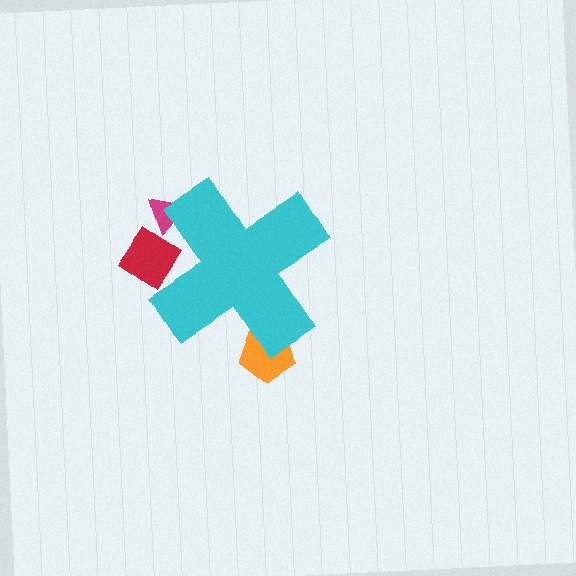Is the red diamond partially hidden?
Yes, the red diamond is partially hidden behind the cyan cross.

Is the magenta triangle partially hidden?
Yes, the magenta triangle is partially hidden behind the cyan cross.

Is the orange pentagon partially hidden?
Yes, the orange pentagon is partially hidden behind the cyan cross.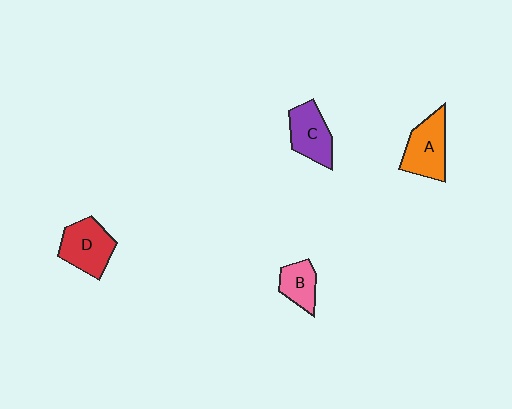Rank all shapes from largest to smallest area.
From largest to smallest: D (red), A (orange), C (purple), B (pink).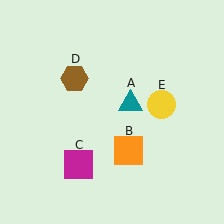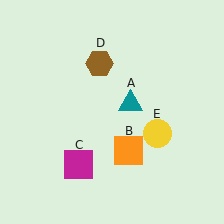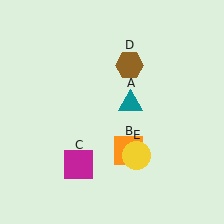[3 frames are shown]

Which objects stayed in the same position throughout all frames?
Teal triangle (object A) and orange square (object B) and magenta square (object C) remained stationary.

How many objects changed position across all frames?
2 objects changed position: brown hexagon (object D), yellow circle (object E).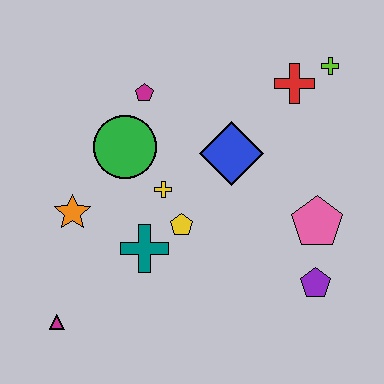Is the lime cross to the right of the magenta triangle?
Yes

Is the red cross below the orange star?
No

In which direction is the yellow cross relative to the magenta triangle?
The yellow cross is above the magenta triangle.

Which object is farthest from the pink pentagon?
The magenta triangle is farthest from the pink pentagon.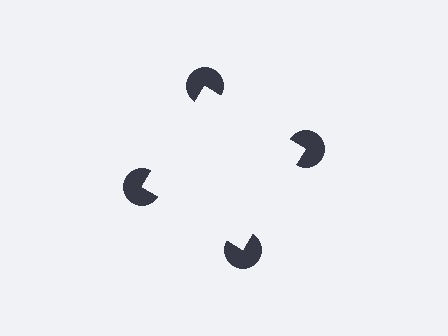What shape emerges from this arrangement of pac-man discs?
An illusory square — its edges are inferred from the aligned wedge cuts in the pac-man discs, not physically drawn.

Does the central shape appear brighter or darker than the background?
It typically appears slightly brighter than the background, even though no actual brightness change is drawn.